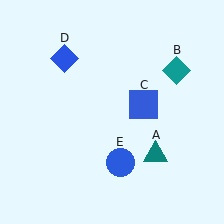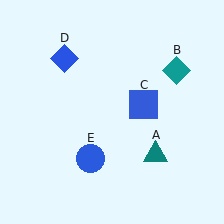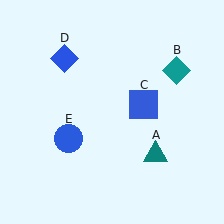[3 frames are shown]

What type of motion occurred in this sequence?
The blue circle (object E) rotated clockwise around the center of the scene.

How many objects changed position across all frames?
1 object changed position: blue circle (object E).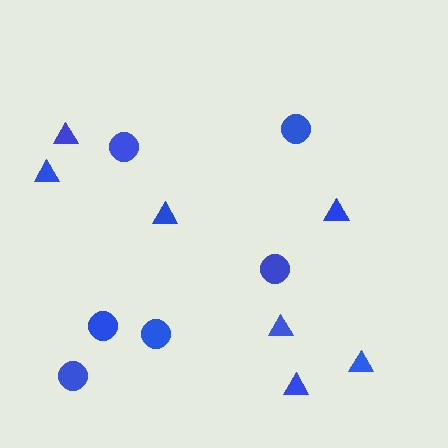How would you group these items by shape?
There are 2 groups: one group of circles (6) and one group of triangles (7).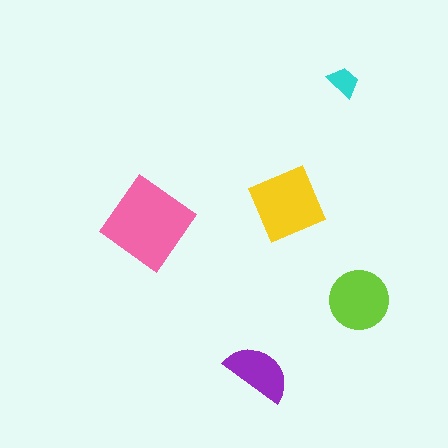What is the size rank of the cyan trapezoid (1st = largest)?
5th.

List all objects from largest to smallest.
The pink diamond, the yellow diamond, the lime circle, the purple semicircle, the cyan trapezoid.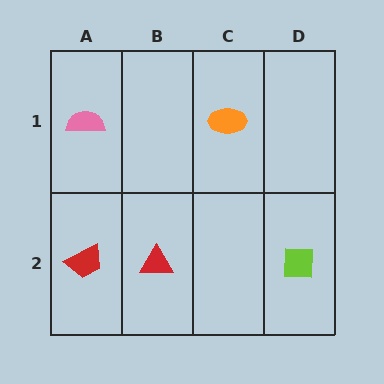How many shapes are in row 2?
3 shapes.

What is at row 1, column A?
A pink semicircle.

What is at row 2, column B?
A red triangle.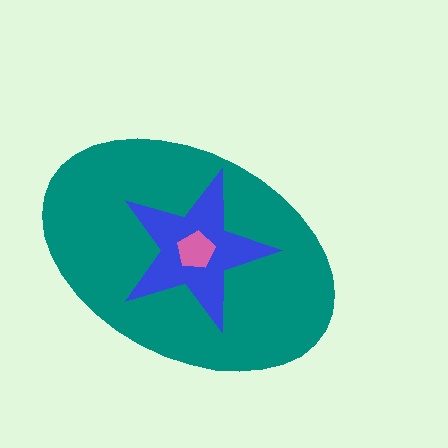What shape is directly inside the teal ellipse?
The blue star.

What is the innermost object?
The pink pentagon.